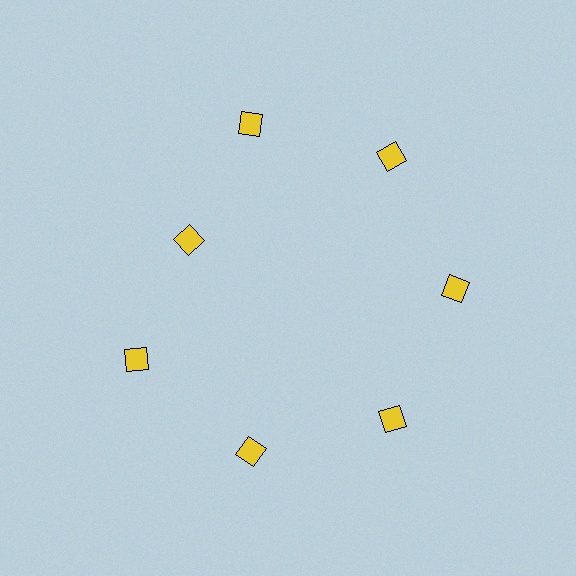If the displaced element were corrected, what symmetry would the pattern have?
It would have 7-fold rotational symmetry — the pattern would map onto itself every 51 degrees.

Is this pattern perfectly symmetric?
No. The 7 yellow diamonds are arranged in a ring, but one element near the 10 o'clock position is pulled inward toward the center, breaking the 7-fold rotational symmetry.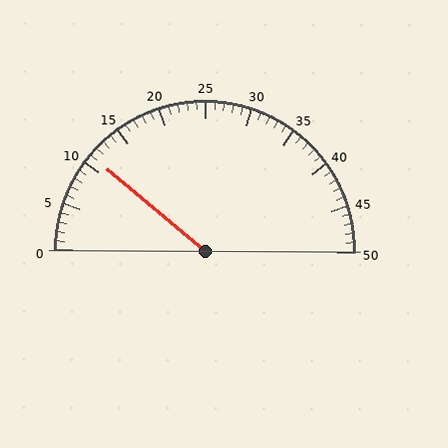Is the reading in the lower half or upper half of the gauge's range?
The reading is in the lower half of the range (0 to 50).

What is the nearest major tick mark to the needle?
The nearest major tick mark is 10.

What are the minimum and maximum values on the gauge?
The gauge ranges from 0 to 50.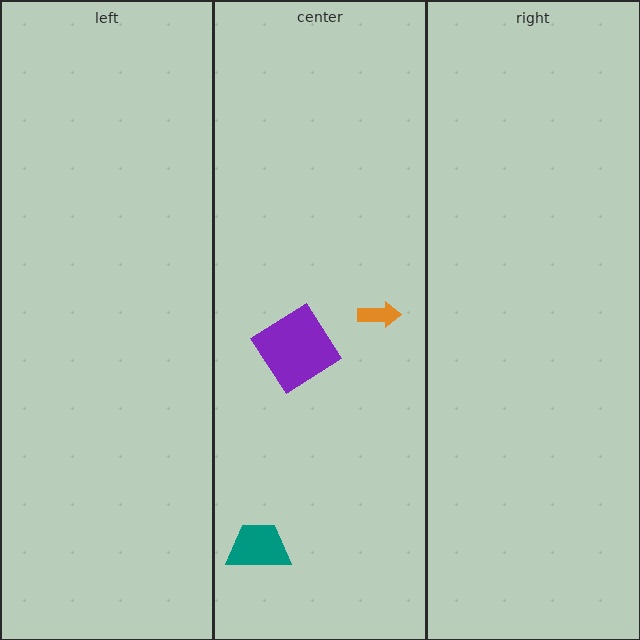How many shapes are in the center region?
3.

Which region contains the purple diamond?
The center region.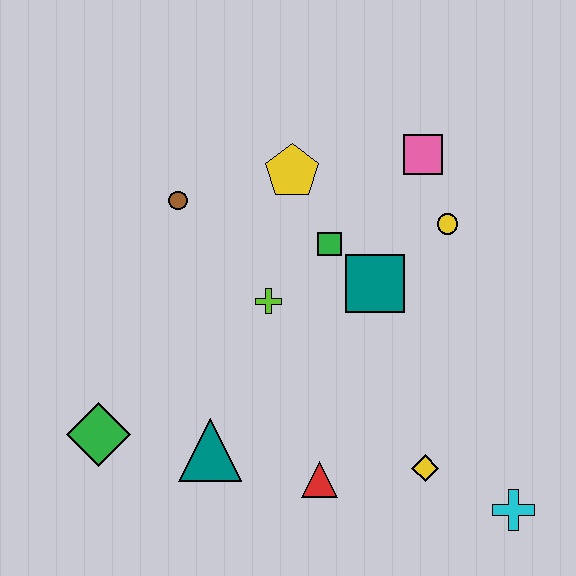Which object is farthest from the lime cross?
The cyan cross is farthest from the lime cross.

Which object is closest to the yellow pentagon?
The green square is closest to the yellow pentagon.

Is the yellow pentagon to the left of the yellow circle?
Yes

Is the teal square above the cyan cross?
Yes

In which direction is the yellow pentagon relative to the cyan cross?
The yellow pentagon is above the cyan cross.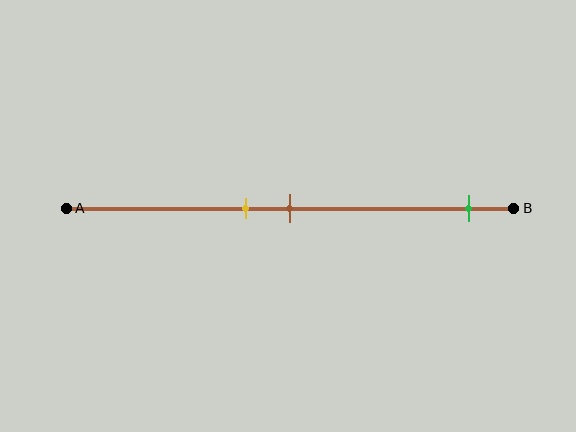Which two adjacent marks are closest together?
The yellow and brown marks are the closest adjacent pair.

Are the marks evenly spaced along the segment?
No, the marks are not evenly spaced.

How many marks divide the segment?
There are 3 marks dividing the segment.